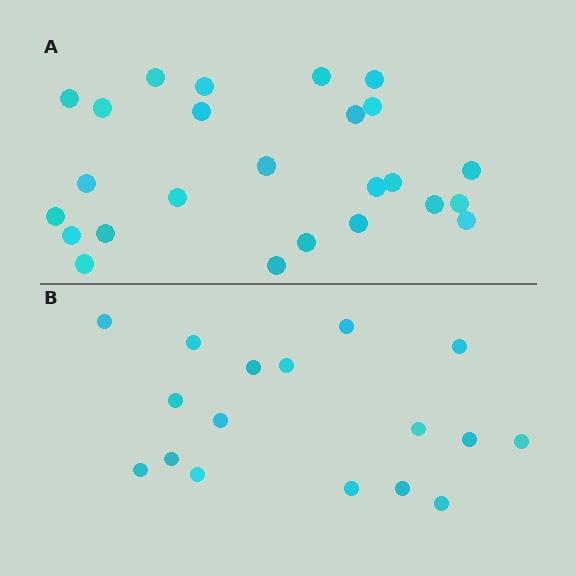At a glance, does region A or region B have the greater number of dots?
Region A (the top region) has more dots.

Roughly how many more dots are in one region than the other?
Region A has roughly 8 or so more dots than region B.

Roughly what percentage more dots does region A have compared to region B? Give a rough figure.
About 45% more.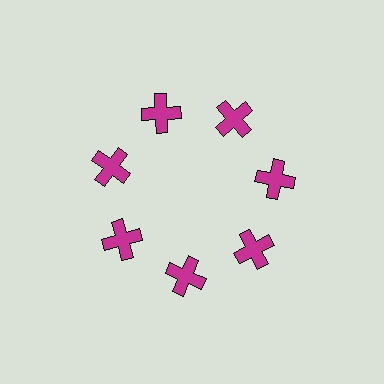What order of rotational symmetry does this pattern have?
This pattern has 7-fold rotational symmetry.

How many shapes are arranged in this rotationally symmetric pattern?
There are 7 shapes, arranged in 7 groups of 1.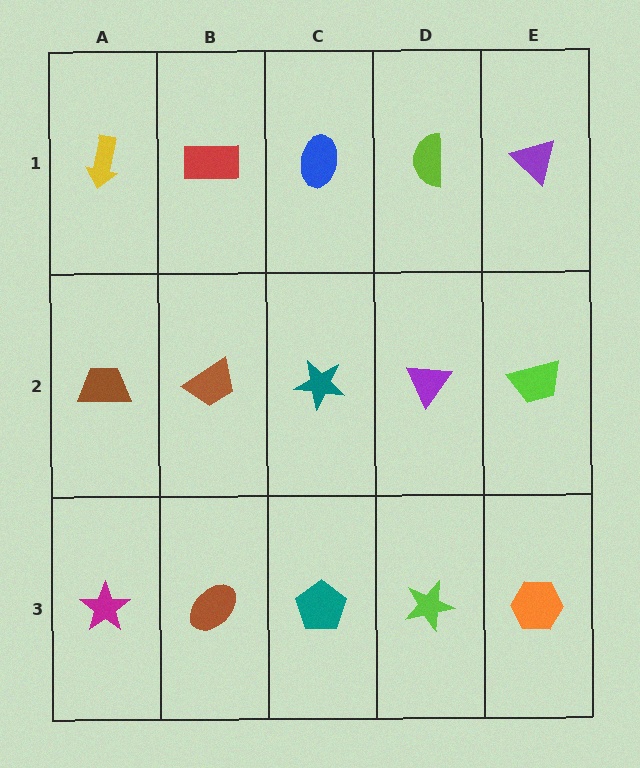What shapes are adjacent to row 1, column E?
A lime trapezoid (row 2, column E), a lime semicircle (row 1, column D).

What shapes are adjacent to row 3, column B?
A brown trapezoid (row 2, column B), a magenta star (row 3, column A), a teal pentagon (row 3, column C).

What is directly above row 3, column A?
A brown trapezoid.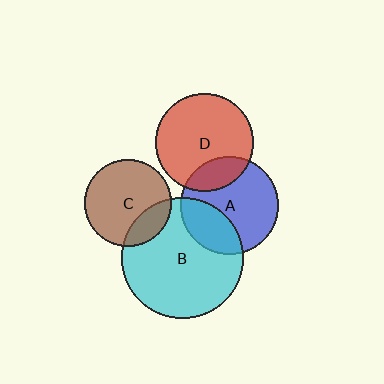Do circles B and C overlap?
Yes.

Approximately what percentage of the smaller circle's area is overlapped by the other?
Approximately 20%.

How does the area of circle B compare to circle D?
Approximately 1.5 times.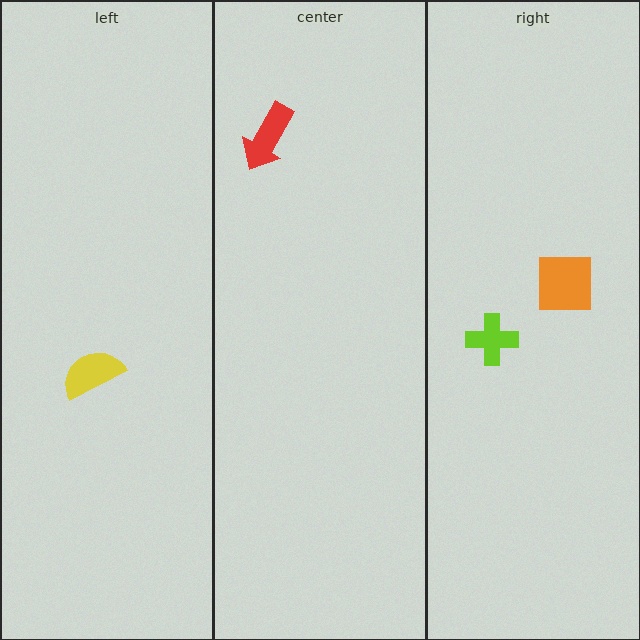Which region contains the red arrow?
The center region.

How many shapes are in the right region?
2.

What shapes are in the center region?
The red arrow.